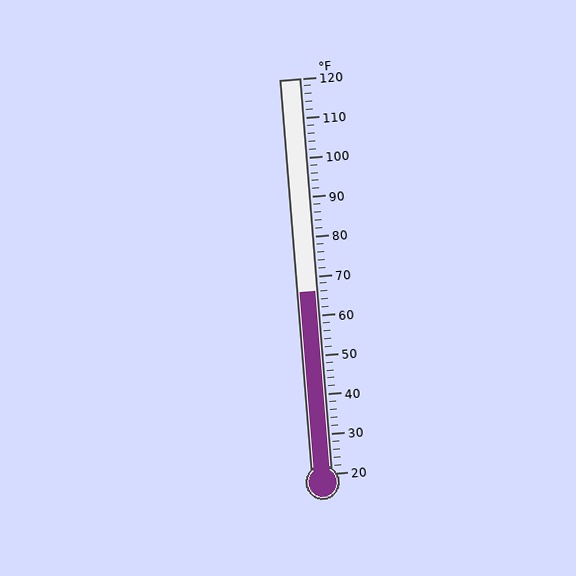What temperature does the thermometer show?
The thermometer shows approximately 66°F.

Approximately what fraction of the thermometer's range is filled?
The thermometer is filled to approximately 45% of its range.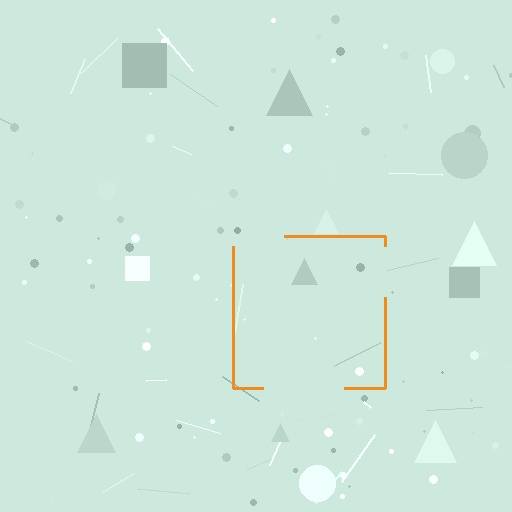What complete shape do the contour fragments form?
The contour fragments form a square.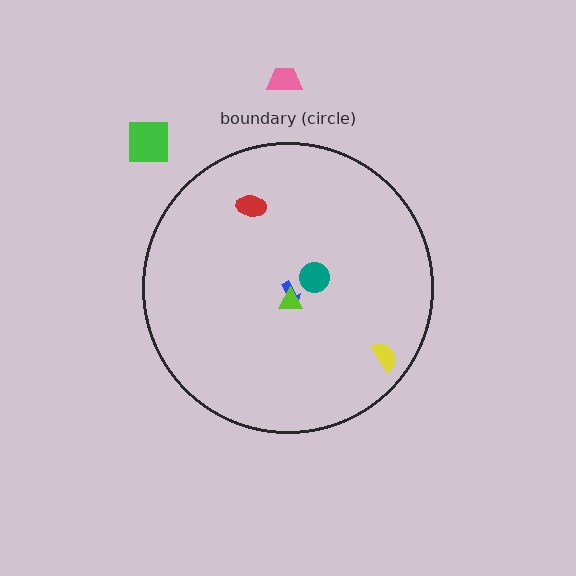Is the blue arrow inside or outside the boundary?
Inside.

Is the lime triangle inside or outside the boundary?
Inside.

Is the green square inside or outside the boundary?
Outside.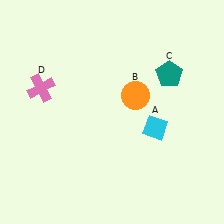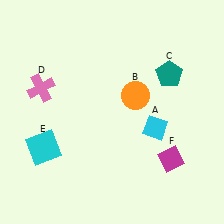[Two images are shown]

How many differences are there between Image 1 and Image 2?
There are 2 differences between the two images.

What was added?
A cyan square (E), a magenta diamond (F) were added in Image 2.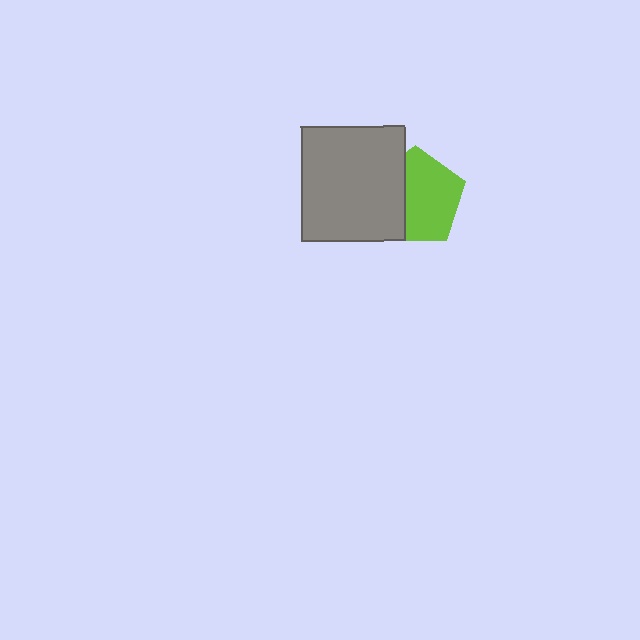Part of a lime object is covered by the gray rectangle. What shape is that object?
It is a pentagon.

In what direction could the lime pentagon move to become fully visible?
The lime pentagon could move right. That would shift it out from behind the gray rectangle entirely.